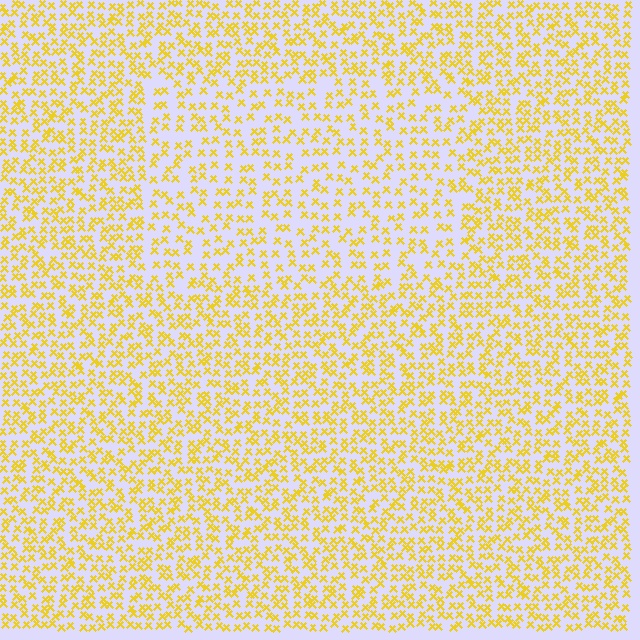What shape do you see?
I see a rectangle.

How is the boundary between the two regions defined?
The boundary is defined by a change in element density (approximately 1.6x ratio). All elements are the same color, size, and shape.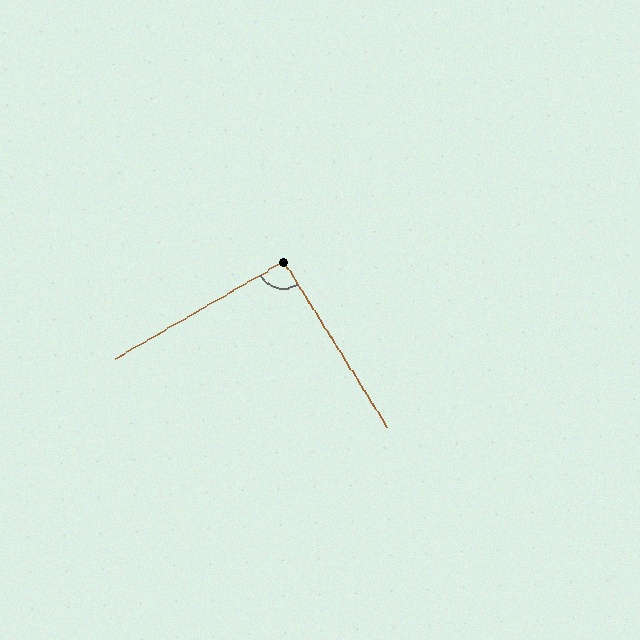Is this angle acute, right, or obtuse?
It is approximately a right angle.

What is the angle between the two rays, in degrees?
Approximately 92 degrees.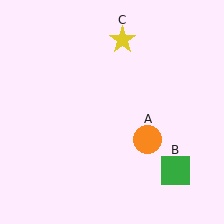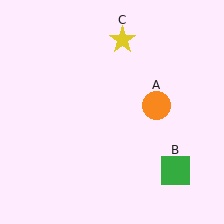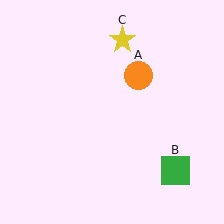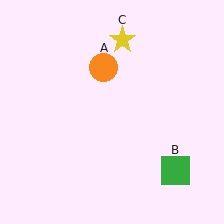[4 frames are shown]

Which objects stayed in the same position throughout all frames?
Green square (object B) and yellow star (object C) remained stationary.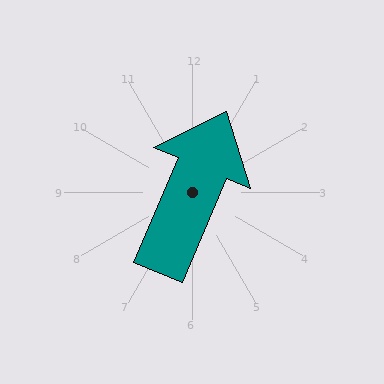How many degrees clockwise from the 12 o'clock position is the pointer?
Approximately 23 degrees.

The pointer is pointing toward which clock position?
Roughly 1 o'clock.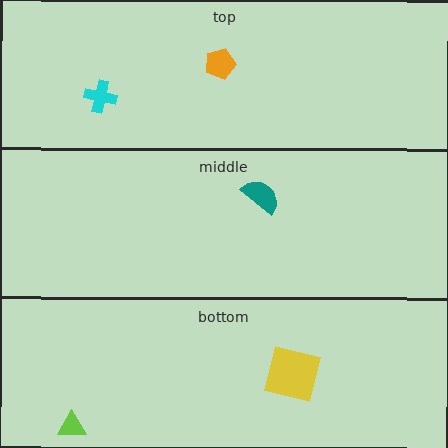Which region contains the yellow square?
The bottom region.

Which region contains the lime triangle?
The bottom region.